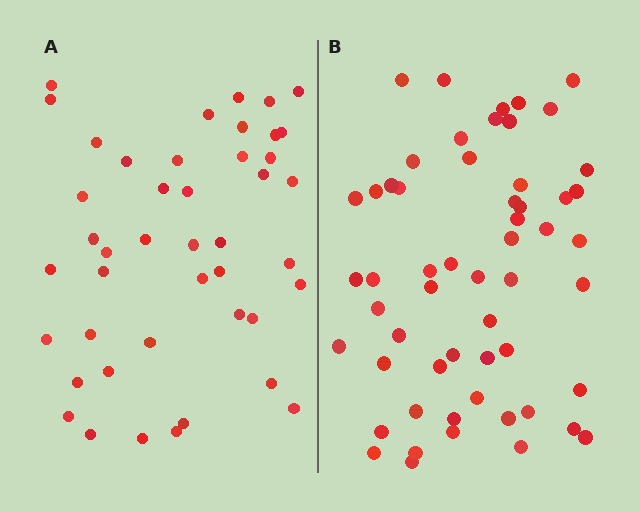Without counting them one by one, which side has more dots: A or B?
Region B (the right region) has more dots.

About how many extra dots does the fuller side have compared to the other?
Region B has roughly 12 or so more dots than region A.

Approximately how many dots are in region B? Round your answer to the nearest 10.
About 60 dots. (The exact count is 56, which rounds to 60.)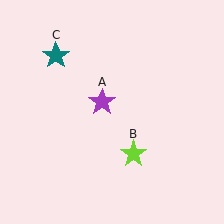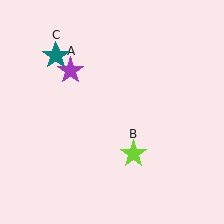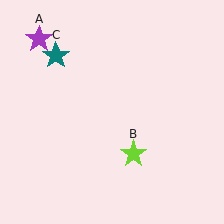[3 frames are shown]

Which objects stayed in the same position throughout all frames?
Lime star (object B) and teal star (object C) remained stationary.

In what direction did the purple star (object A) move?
The purple star (object A) moved up and to the left.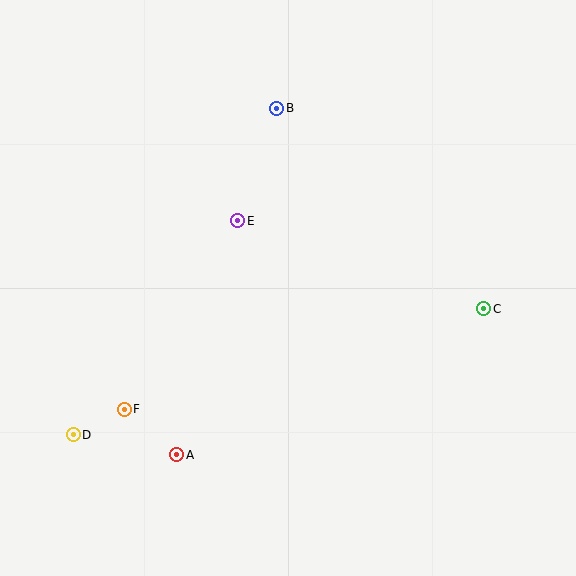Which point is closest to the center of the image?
Point E at (238, 221) is closest to the center.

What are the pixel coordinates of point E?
Point E is at (238, 221).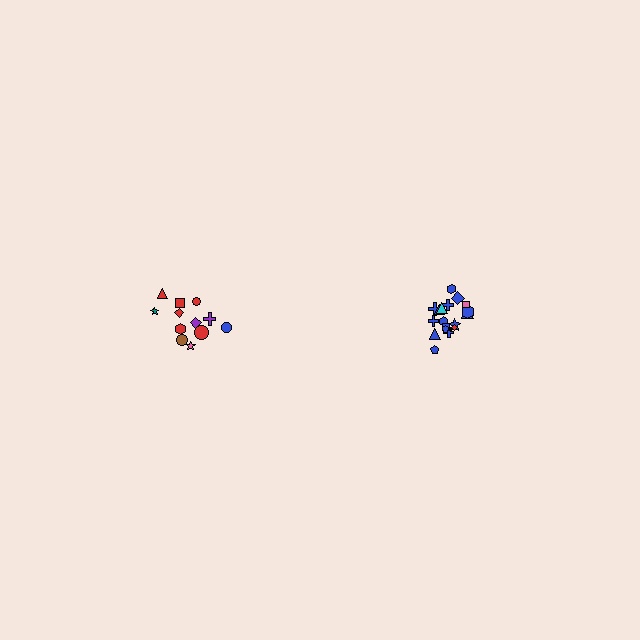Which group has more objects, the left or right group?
The right group.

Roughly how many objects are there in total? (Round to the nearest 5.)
Roughly 30 objects in total.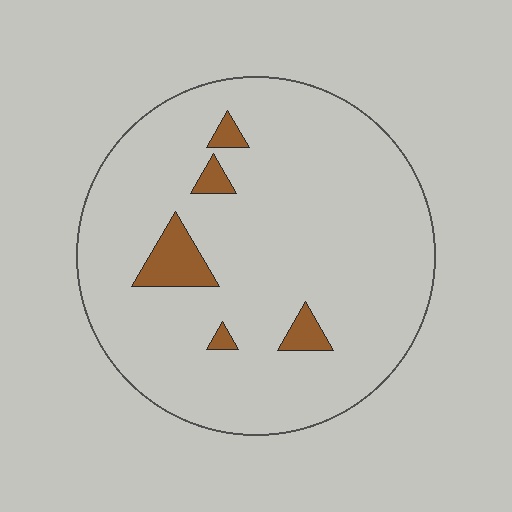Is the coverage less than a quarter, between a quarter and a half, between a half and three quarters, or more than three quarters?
Less than a quarter.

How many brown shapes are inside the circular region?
5.